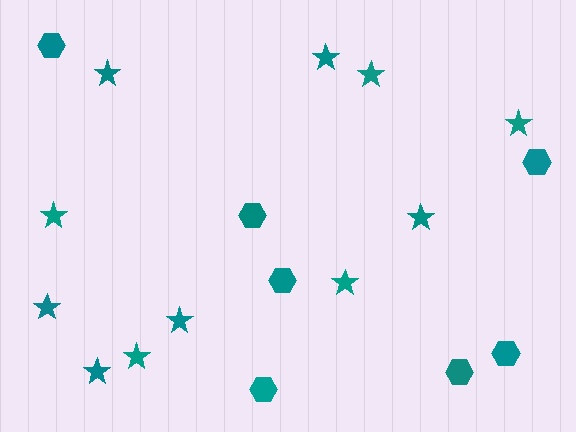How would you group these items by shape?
There are 2 groups: one group of stars (11) and one group of hexagons (7).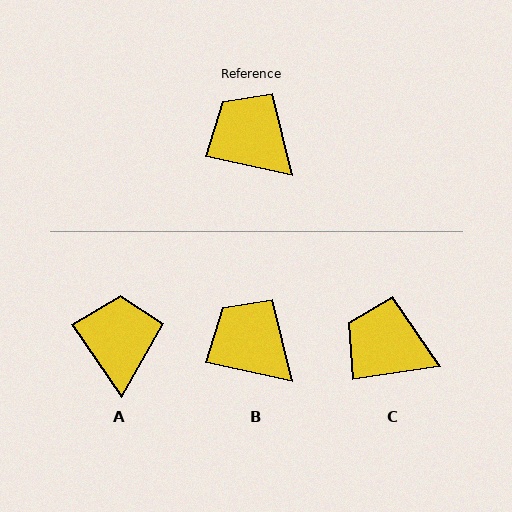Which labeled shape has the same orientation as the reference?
B.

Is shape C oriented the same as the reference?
No, it is off by about 21 degrees.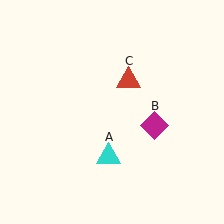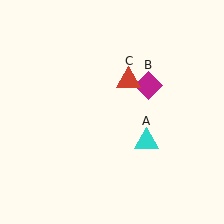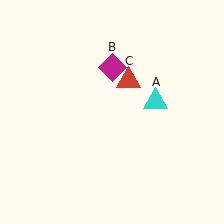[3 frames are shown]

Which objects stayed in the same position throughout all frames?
Red triangle (object C) remained stationary.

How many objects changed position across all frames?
2 objects changed position: cyan triangle (object A), magenta diamond (object B).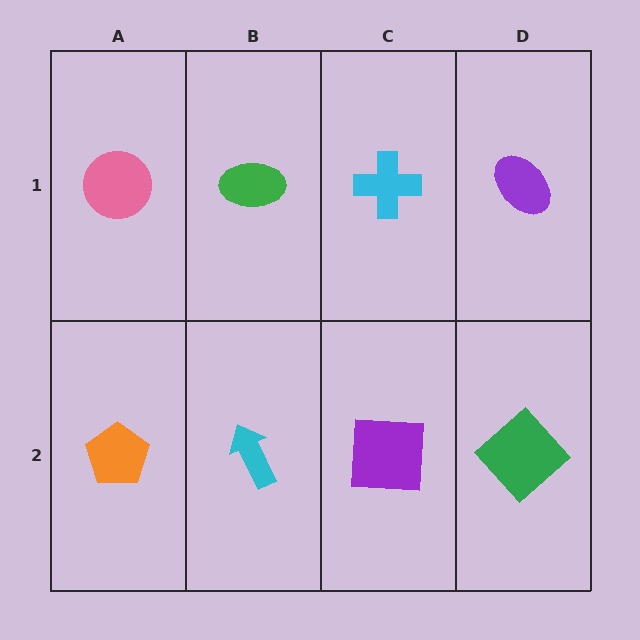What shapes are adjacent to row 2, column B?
A green ellipse (row 1, column B), an orange pentagon (row 2, column A), a purple square (row 2, column C).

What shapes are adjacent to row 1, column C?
A purple square (row 2, column C), a green ellipse (row 1, column B), a purple ellipse (row 1, column D).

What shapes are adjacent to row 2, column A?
A pink circle (row 1, column A), a cyan arrow (row 2, column B).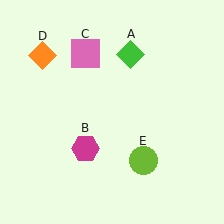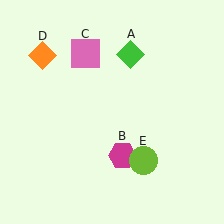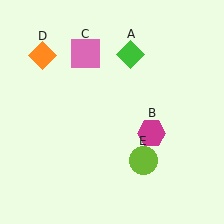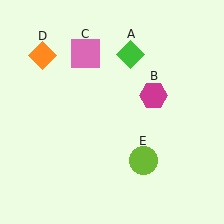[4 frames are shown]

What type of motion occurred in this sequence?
The magenta hexagon (object B) rotated counterclockwise around the center of the scene.